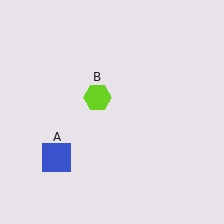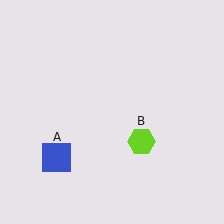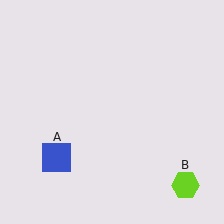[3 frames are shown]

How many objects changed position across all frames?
1 object changed position: lime hexagon (object B).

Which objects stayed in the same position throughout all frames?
Blue square (object A) remained stationary.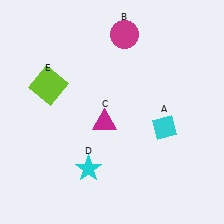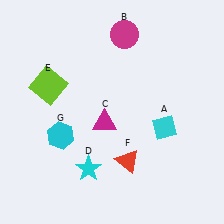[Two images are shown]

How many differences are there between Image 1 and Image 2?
There are 2 differences between the two images.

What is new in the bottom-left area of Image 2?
A cyan hexagon (G) was added in the bottom-left area of Image 2.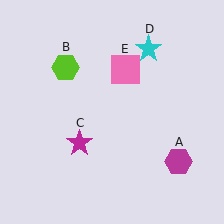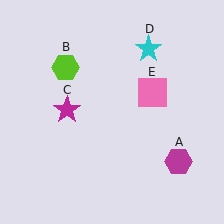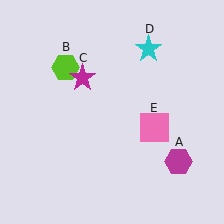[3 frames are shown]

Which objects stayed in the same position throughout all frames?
Magenta hexagon (object A) and lime hexagon (object B) and cyan star (object D) remained stationary.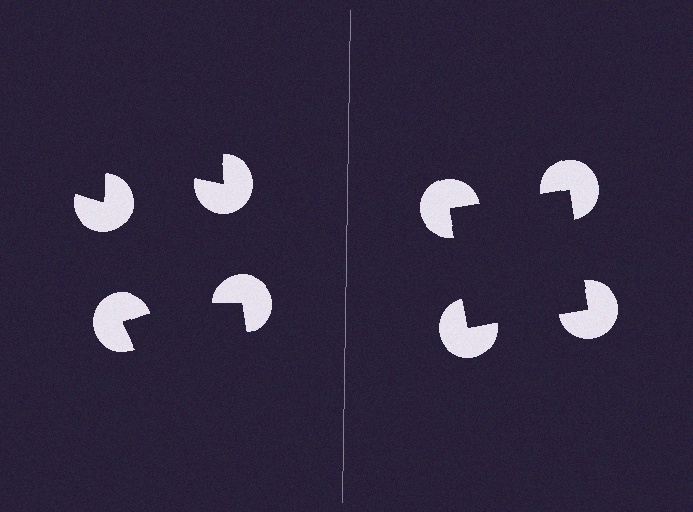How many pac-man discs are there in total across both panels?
8 — 4 on each side.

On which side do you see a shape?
An illusory square appears on the right side. On the left side the wedge cuts are rotated, so no coherent shape forms.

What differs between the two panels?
The pac-man discs are positioned identically on both sides; only the wedge orientations differ. On the right they align to a square; on the left they are misaligned.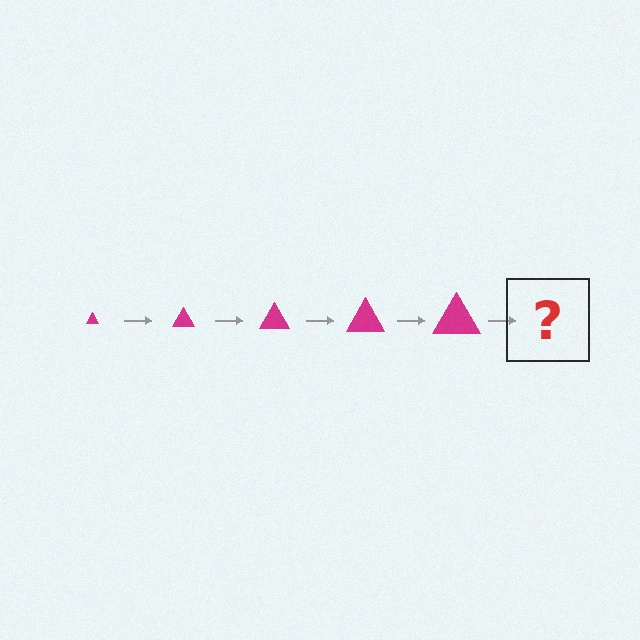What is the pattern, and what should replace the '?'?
The pattern is that the triangle gets progressively larger each step. The '?' should be a magenta triangle, larger than the previous one.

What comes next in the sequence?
The next element should be a magenta triangle, larger than the previous one.